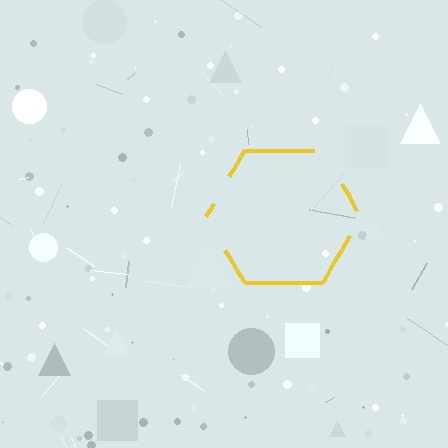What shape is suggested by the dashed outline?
The dashed outline suggests a hexagon.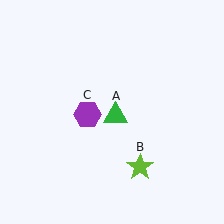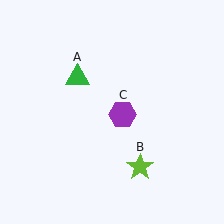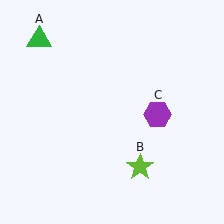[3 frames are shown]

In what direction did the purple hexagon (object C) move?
The purple hexagon (object C) moved right.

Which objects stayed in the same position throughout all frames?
Lime star (object B) remained stationary.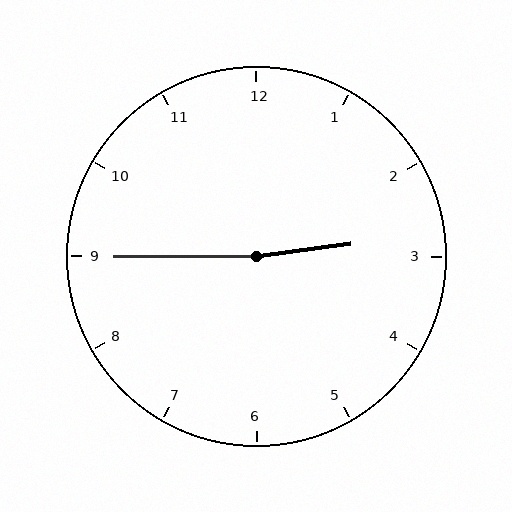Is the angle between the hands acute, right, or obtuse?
It is obtuse.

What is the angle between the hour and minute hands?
Approximately 172 degrees.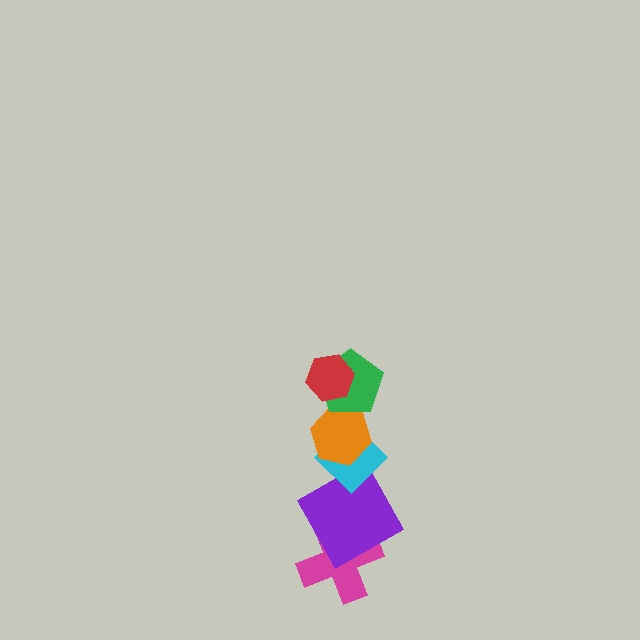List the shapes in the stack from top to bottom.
From top to bottom: the red hexagon, the green pentagon, the orange hexagon, the cyan diamond, the purple square, the magenta cross.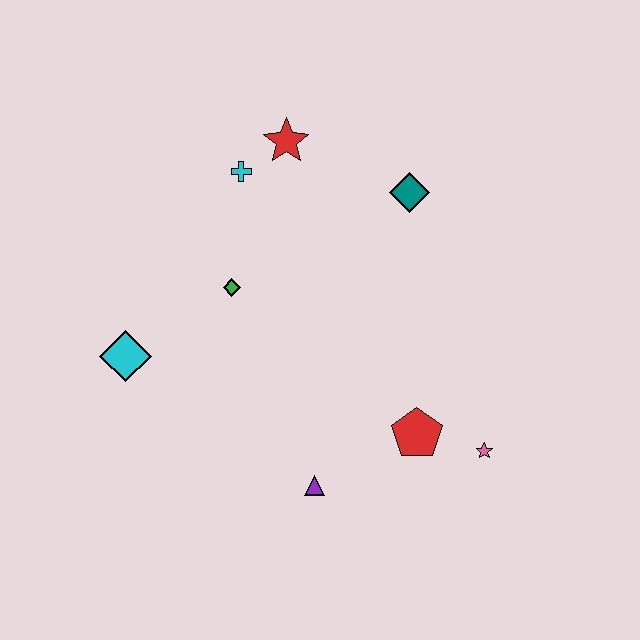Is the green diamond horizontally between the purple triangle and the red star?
No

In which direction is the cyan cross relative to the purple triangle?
The cyan cross is above the purple triangle.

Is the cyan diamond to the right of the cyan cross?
No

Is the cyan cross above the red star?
No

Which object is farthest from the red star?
The pink star is farthest from the red star.